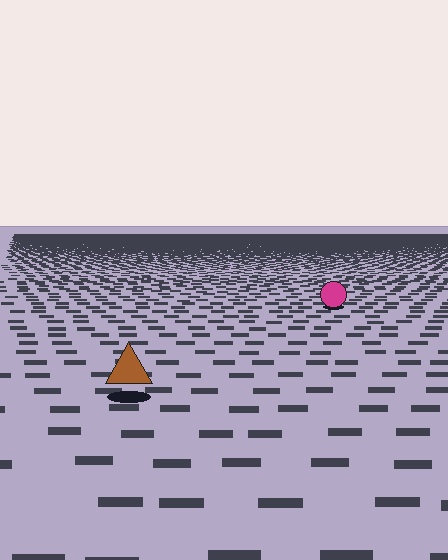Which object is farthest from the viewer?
The magenta circle is farthest from the viewer. It appears smaller and the ground texture around it is denser.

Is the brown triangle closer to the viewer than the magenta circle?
Yes. The brown triangle is closer — you can tell from the texture gradient: the ground texture is coarser near it.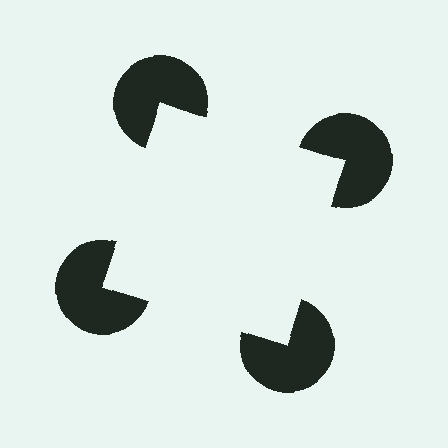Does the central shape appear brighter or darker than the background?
It typically appears slightly brighter than the background, even though no actual brightness change is drawn.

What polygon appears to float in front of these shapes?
An illusory square — its edges are inferred from the aligned wedge cuts in the pac-man discs, not physically drawn.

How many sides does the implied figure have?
4 sides.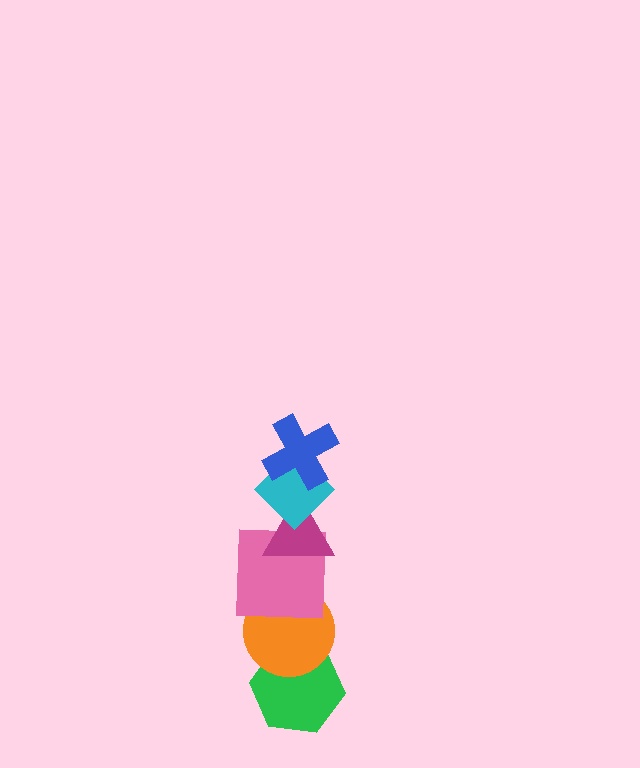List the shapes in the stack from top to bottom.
From top to bottom: the blue cross, the cyan diamond, the magenta triangle, the pink square, the orange circle, the green hexagon.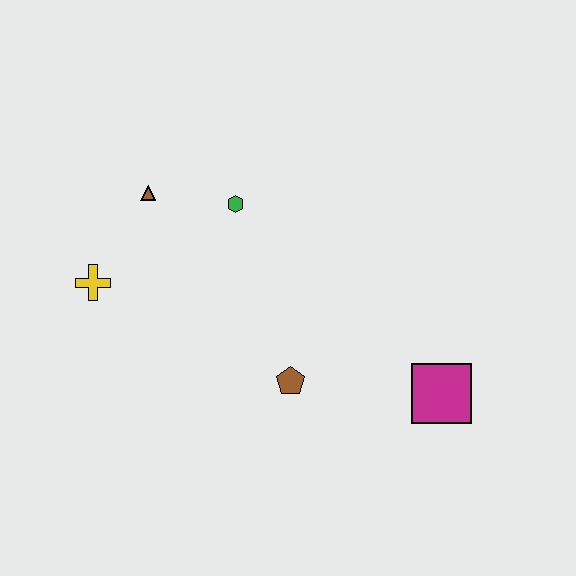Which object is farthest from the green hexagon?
The magenta square is farthest from the green hexagon.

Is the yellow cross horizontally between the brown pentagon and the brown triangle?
No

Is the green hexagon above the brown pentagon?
Yes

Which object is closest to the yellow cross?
The brown triangle is closest to the yellow cross.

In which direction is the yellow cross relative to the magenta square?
The yellow cross is to the left of the magenta square.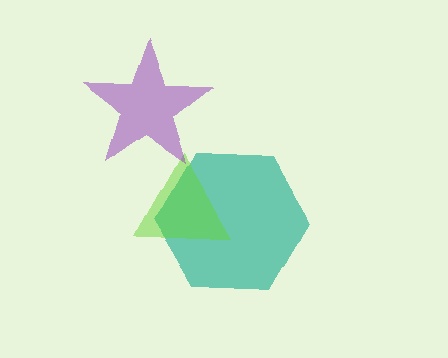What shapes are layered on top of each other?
The layered shapes are: a teal hexagon, a lime triangle, a purple star.